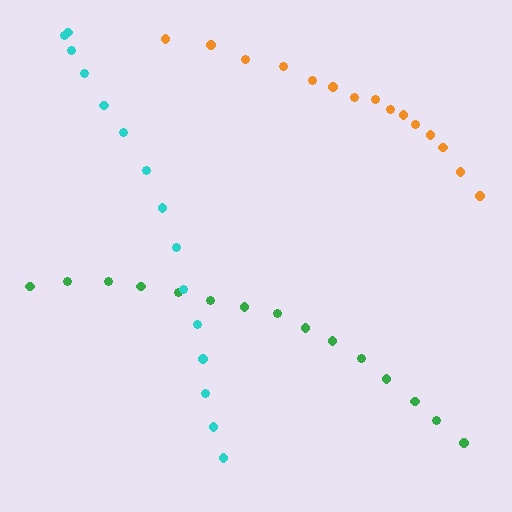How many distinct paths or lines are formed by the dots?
There are 3 distinct paths.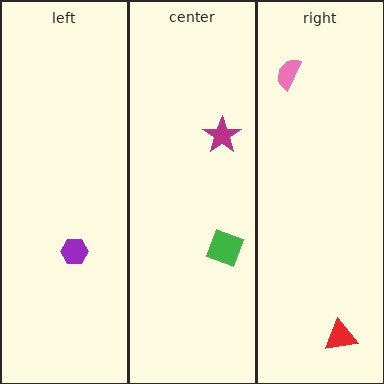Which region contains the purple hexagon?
The left region.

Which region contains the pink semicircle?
The right region.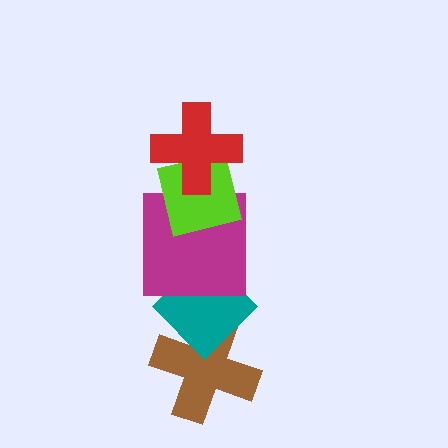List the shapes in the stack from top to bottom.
From top to bottom: the red cross, the lime square, the magenta square, the teal diamond, the brown cross.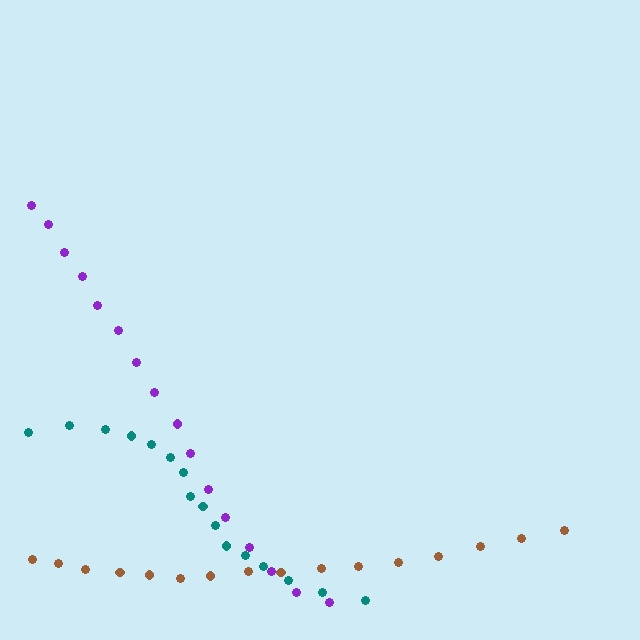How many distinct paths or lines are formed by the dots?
There are 3 distinct paths.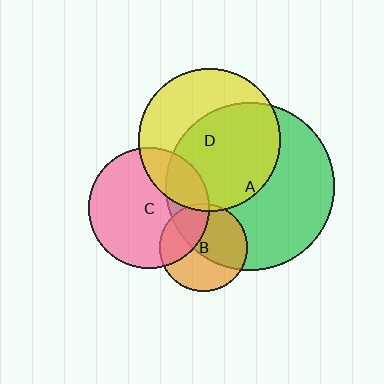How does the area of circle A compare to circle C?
Approximately 1.9 times.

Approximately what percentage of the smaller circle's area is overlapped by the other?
Approximately 60%.